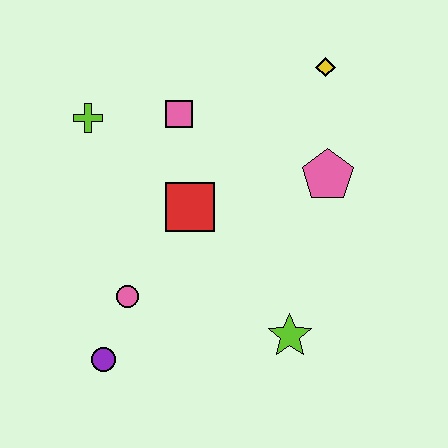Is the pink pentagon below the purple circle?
No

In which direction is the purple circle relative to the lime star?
The purple circle is to the left of the lime star.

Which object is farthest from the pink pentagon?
The purple circle is farthest from the pink pentagon.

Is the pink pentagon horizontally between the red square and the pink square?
No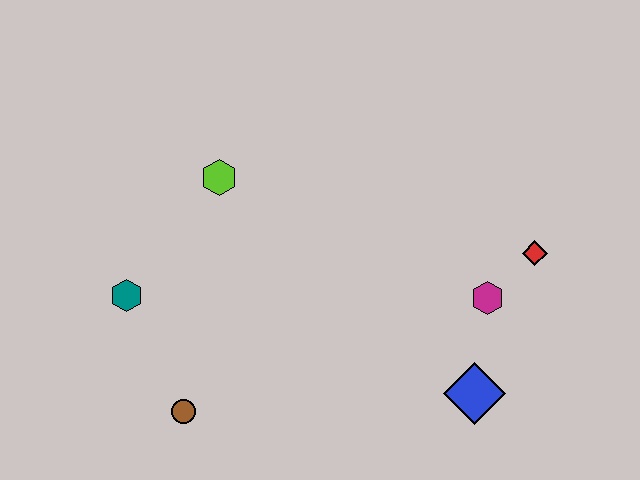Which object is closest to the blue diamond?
The magenta hexagon is closest to the blue diamond.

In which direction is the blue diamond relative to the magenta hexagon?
The blue diamond is below the magenta hexagon.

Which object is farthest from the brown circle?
The red diamond is farthest from the brown circle.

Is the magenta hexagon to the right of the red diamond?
No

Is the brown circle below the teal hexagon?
Yes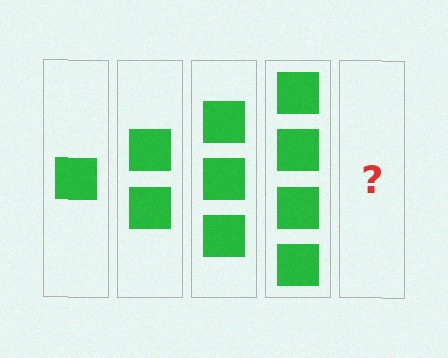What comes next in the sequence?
The next element should be 5 squares.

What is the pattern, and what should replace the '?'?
The pattern is that each step adds one more square. The '?' should be 5 squares.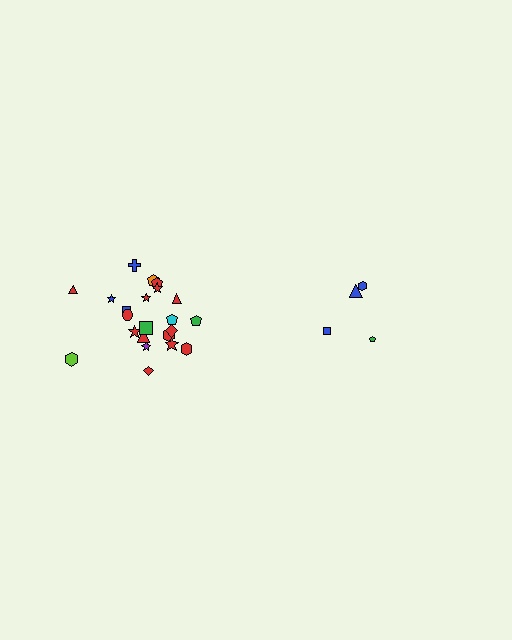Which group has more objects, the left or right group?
The left group.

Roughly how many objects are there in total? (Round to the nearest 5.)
Roughly 25 objects in total.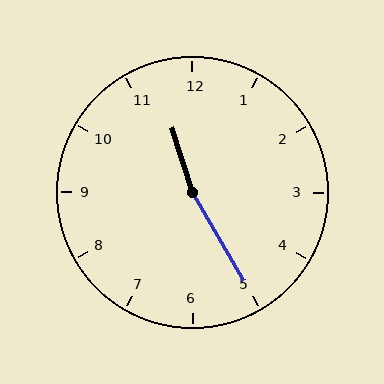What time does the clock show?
11:25.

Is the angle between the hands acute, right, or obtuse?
It is obtuse.